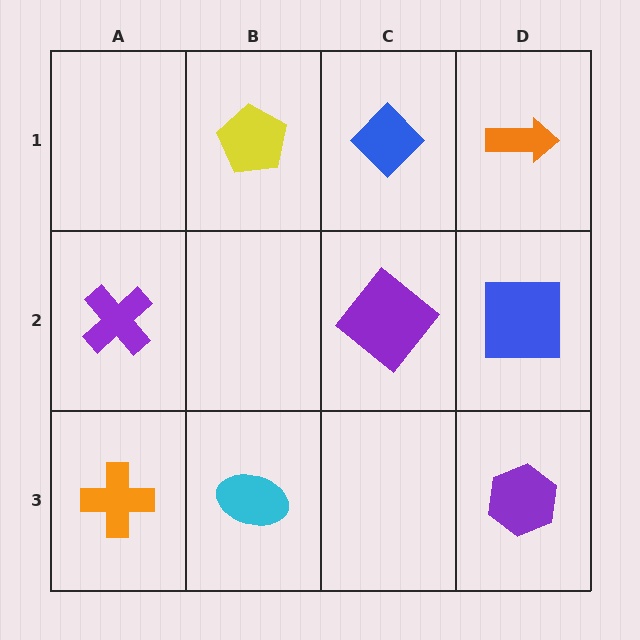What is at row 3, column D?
A purple hexagon.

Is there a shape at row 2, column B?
No, that cell is empty.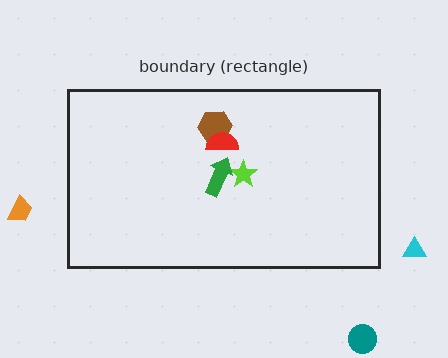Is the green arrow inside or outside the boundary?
Inside.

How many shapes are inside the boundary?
4 inside, 3 outside.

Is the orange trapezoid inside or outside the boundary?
Outside.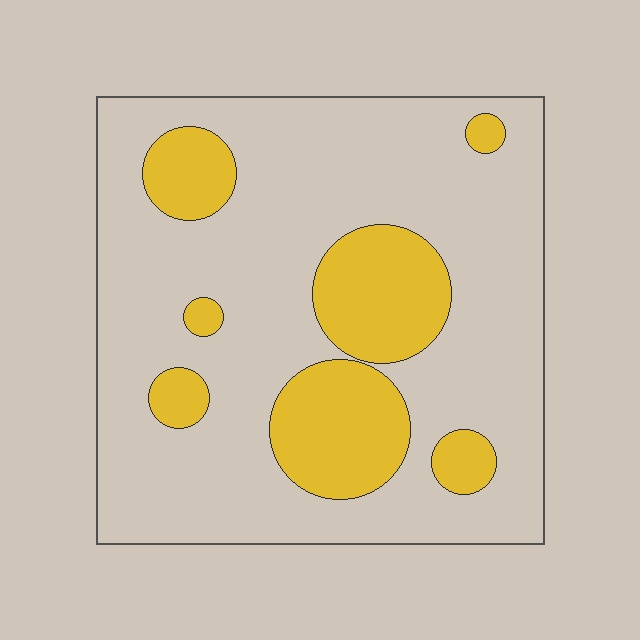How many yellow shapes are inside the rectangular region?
7.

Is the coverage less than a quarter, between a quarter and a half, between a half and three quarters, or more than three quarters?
Less than a quarter.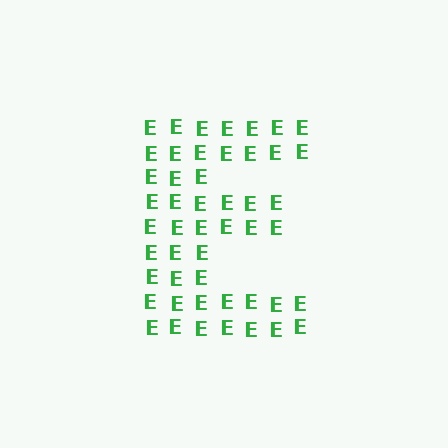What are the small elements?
The small elements are letter E's.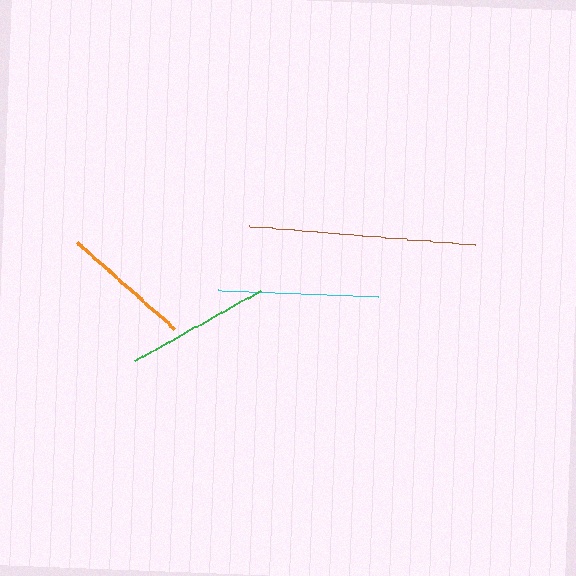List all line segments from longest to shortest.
From longest to shortest: brown, cyan, green, orange.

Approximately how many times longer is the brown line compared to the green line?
The brown line is approximately 1.6 times the length of the green line.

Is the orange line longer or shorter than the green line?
The green line is longer than the orange line.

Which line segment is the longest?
The brown line is the longest at approximately 226 pixels.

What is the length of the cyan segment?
The cyan segment is approximately 161 pixels long.